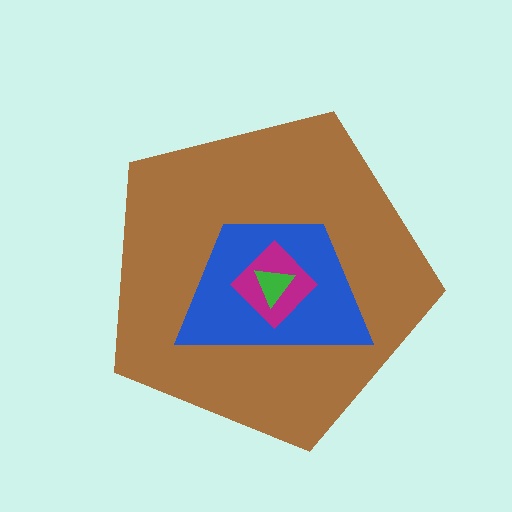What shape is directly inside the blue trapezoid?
The magenta diamond.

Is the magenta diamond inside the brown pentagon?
Yes.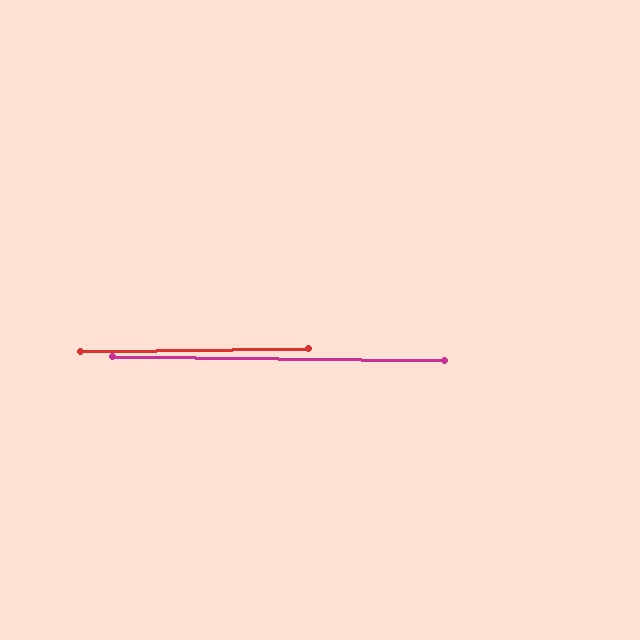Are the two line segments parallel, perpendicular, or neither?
Parallel — their directions differ by only 1.4°.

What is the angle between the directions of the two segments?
Approximately 1 degree.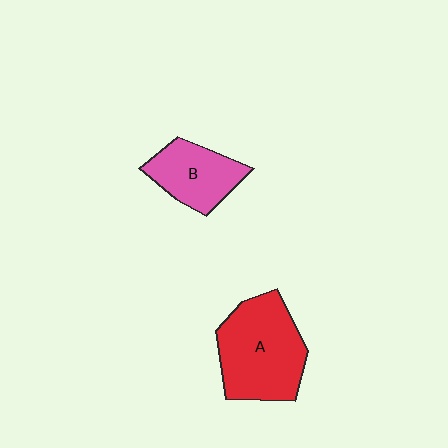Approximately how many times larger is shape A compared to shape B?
Approximately 1.6 times.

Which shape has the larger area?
Shape A (red).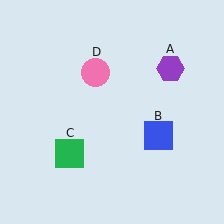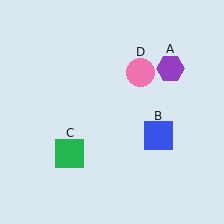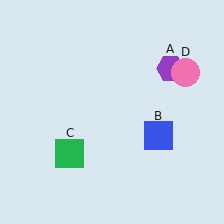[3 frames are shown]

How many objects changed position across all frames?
1 object changed position: pink circle (object D).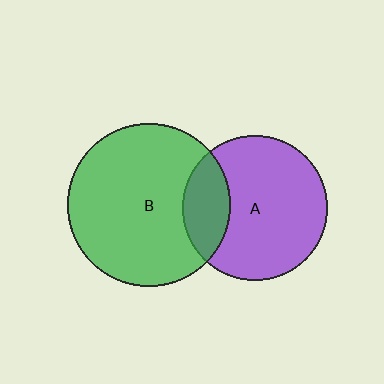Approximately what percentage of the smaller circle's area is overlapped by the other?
Approximately 20%.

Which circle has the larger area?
Circle B (green).